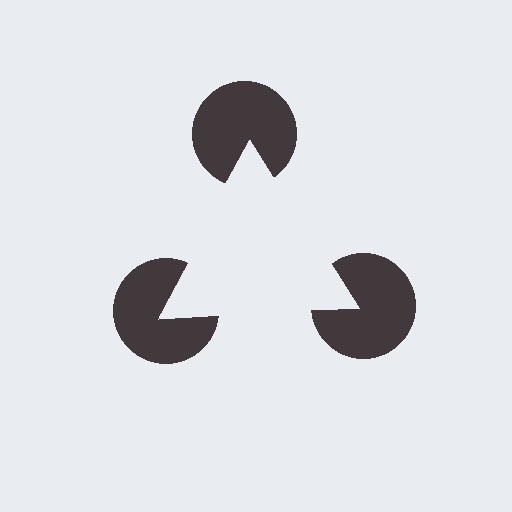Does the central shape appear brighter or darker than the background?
It typically appears slightly brighter than the background, even though no actual brightness change is drawn.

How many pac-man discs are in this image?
There are 3 — one at each vertex of the illusory triangle.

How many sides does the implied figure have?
3 sides.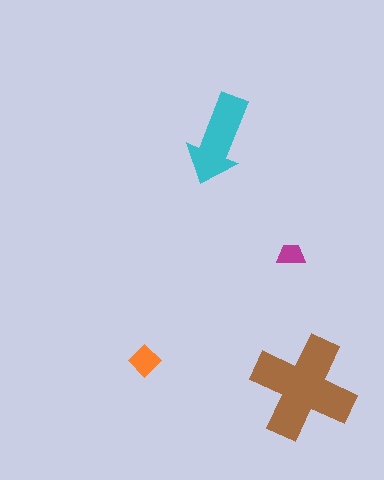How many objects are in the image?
There are 4 objects in the image.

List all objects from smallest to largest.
The magenta trapezoid, the orange diamond, the cyan arrow, the brown cross.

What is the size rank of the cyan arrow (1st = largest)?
2nd.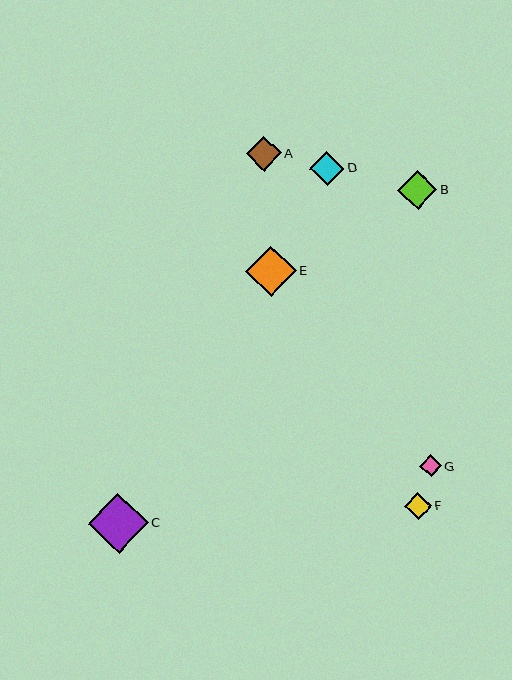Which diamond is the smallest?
Diamond G is the smallest with a size of approximately 22 pixels.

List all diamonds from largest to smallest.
From largest to smallest: C, E, B, A, D, F, G.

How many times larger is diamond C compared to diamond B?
Diamond C is approximately 1.5 times the size of diamond B.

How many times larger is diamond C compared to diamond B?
Diamond C is approximately 1.5 times the size of diamond B.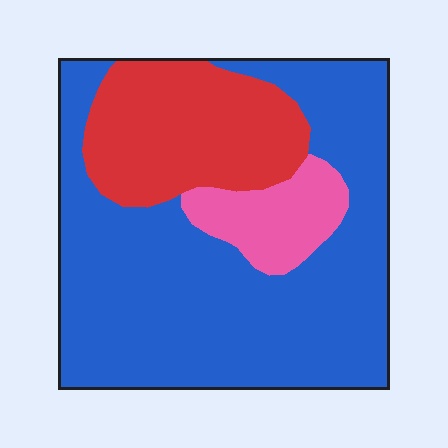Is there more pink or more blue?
Blue.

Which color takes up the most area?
Blue, at roughly 65%.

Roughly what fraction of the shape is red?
Red covers around 25% of the shape.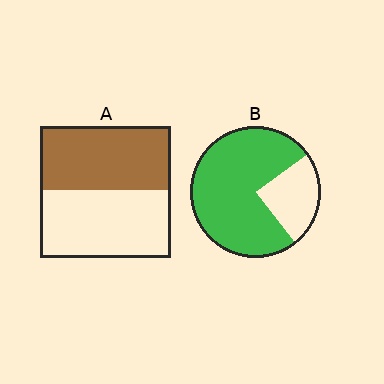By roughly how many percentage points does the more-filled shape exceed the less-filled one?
By roughly 25 percentage points (B over A).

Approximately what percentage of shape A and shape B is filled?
A is approximately 50% and B is approximately 75%.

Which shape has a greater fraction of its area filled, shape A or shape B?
Shape B.